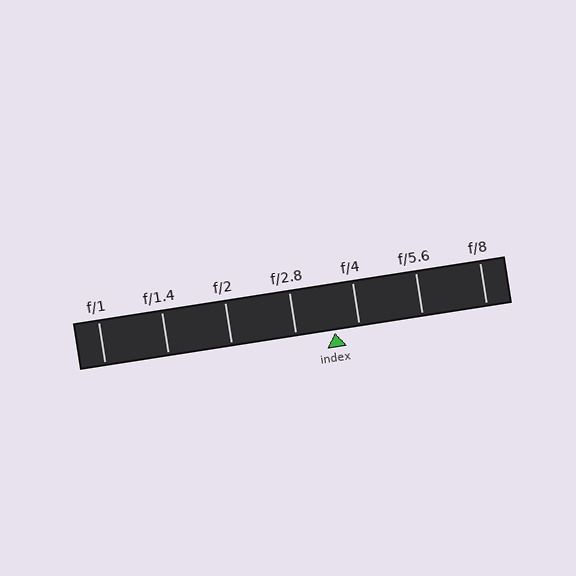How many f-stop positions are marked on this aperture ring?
There are 7 f-stop positions marked.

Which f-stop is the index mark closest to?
The index mark is closest to f/4.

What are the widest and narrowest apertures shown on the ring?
The widest aperture shown is f/1 and the narrowest is f/8.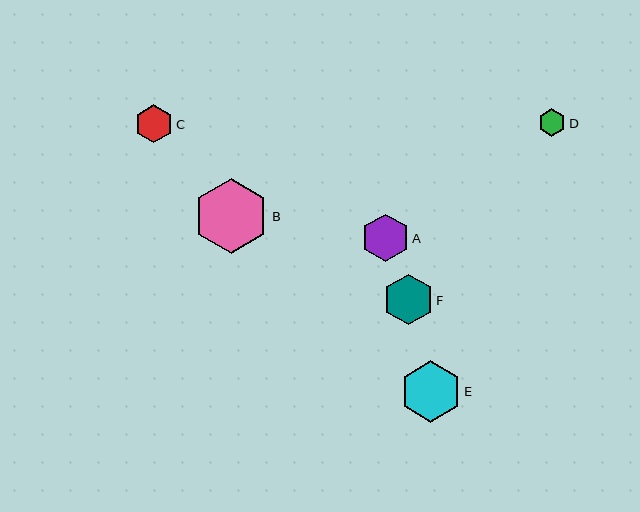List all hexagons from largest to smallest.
From largest to smallest: B, E, F, A, C, D.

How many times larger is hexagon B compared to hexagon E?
Hexagon B is approximately 1.2 times the size of hexagon E.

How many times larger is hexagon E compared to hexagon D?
Hexagon E is approximately 2.2 times the size of hexagon D.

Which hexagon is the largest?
Hexagon B is the largest with a size of approximately 75 pixels.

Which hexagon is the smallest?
Hexagon D is the smallest with a size of approximately 28 pixels.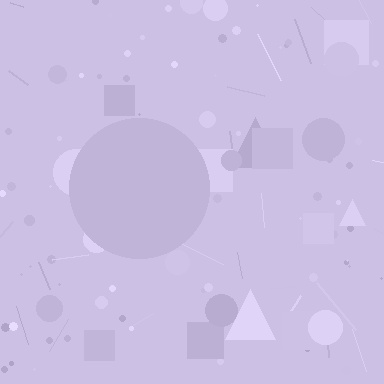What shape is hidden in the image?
A circle is hidden in the image.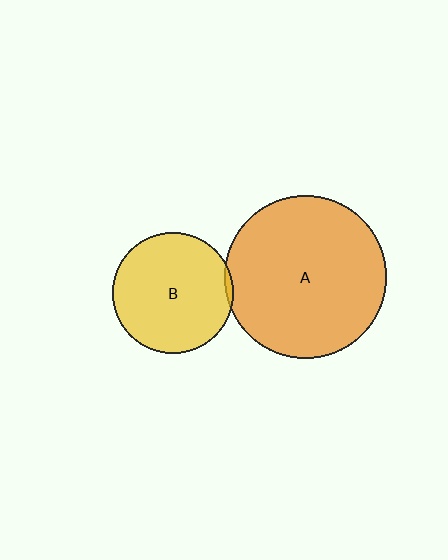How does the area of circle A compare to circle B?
Approximately 1.8 times.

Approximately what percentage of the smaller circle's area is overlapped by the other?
Approximately 5%.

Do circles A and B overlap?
Yes.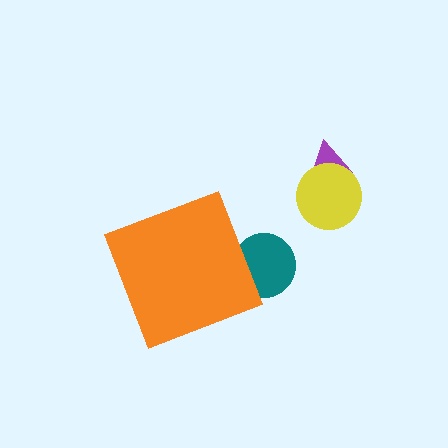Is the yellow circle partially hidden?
No, the yellow circle is fully visible.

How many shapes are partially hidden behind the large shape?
1 shape is partially hidden.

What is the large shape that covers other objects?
An orange diamond.